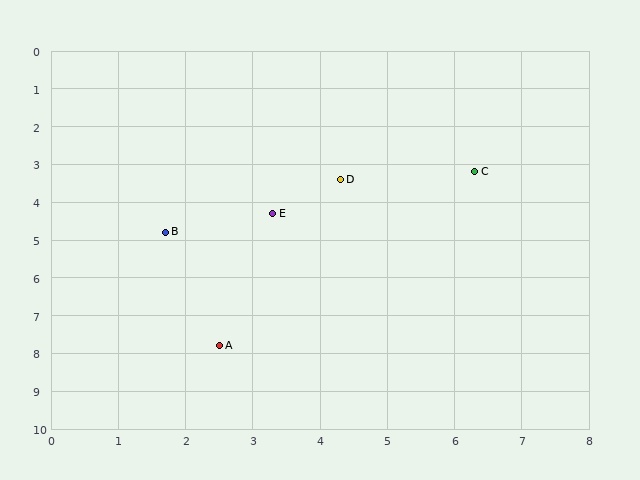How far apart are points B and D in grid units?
Points B and D are about 3.0 grid units apart.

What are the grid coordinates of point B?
Point B is at approximately (1.7, 4.8).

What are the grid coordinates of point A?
Point A is at approximately (2.5, 7.8).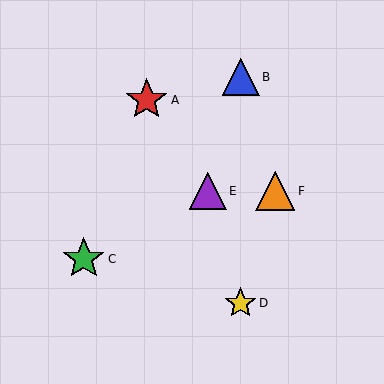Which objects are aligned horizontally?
Objects E, F are aligned horizontally.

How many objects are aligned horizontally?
2 objects (E, F) are aligned horizontally.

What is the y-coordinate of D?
Object D is at y≈303.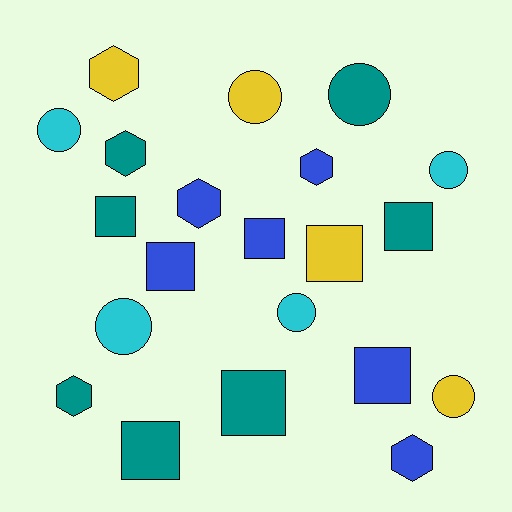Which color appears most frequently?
Teal, with 7 objects.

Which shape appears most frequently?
Square, with 8 objects.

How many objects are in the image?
There are 21 objects.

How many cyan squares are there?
There are no cyan squares.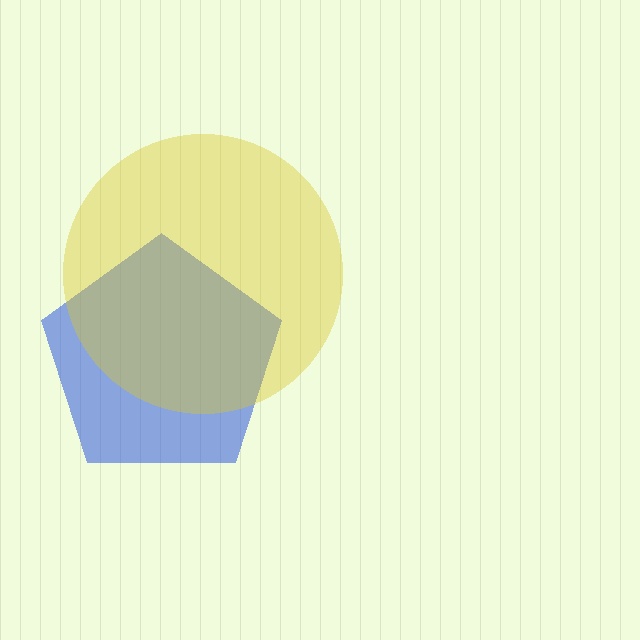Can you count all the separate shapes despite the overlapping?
Yes, there are 2 separate shapes.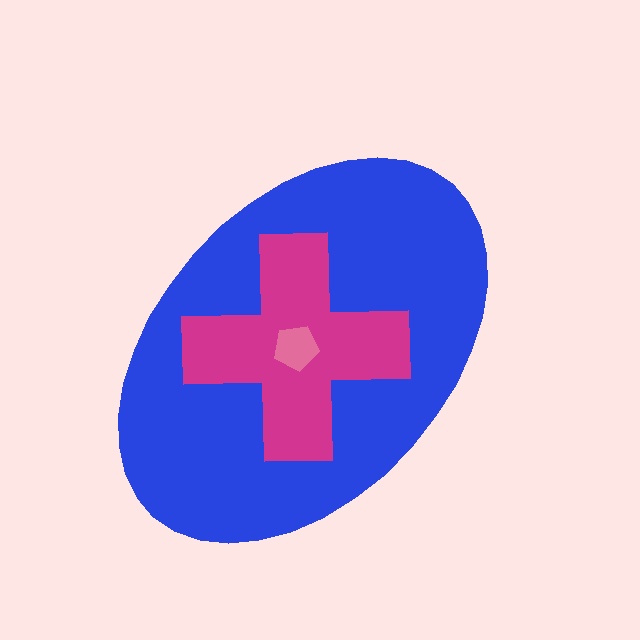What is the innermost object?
The pink pentagon.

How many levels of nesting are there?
3.